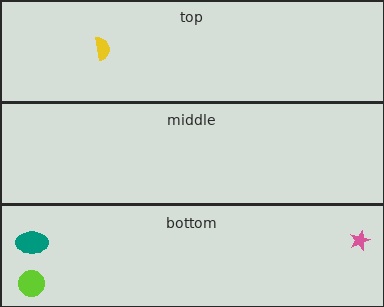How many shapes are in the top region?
1.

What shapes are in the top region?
The yellow semicircle.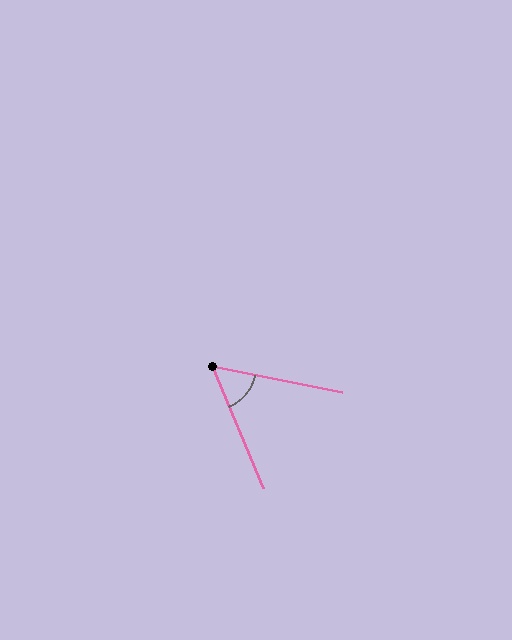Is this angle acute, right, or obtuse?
It is acute.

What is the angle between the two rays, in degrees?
Approximately 56 degrees.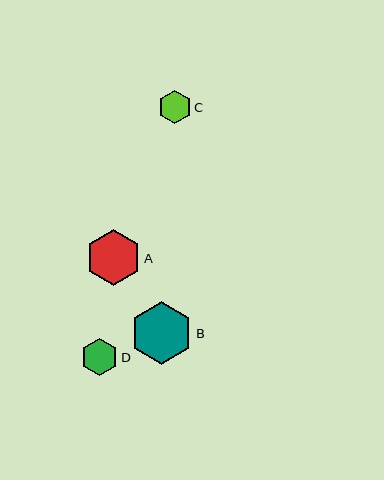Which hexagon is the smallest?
Hexagon C is the smallest with a size of approximately 33 pixels.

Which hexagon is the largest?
Hexagon B is the largest with a size of approximately 63 pixels.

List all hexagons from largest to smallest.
From largest to smallest: B, A, D, C.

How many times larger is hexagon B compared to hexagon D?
Hexagon B is approximately 1.7 times the size of hexagon D.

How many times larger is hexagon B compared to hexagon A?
Hexagon B is approximately 1.1 times the size of hexagon A.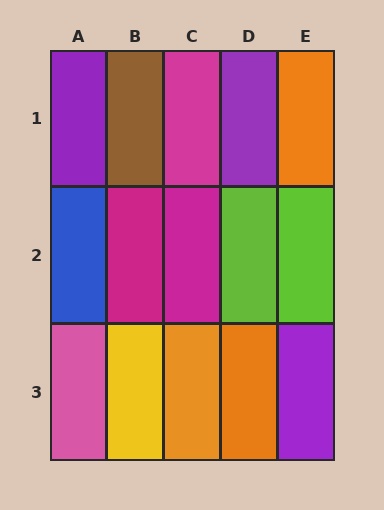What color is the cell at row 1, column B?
Brown.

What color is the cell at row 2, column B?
Magenta.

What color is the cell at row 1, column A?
Purple.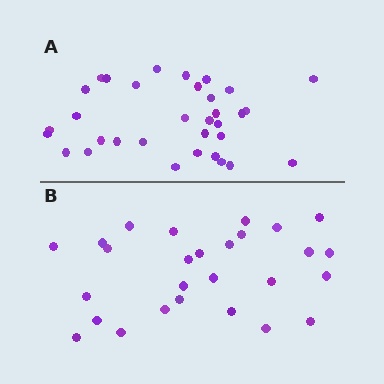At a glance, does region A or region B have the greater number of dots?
Region A (the top region) has more dots.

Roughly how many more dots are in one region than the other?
Region A has about 6 more dots than region B.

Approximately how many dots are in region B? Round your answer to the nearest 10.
About 30 dots. (The exact count is 27, which rounds to 30.)